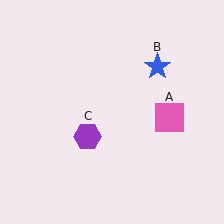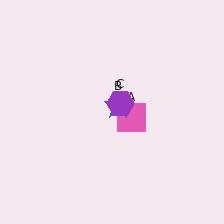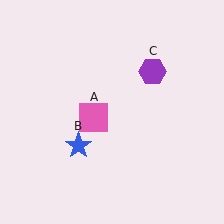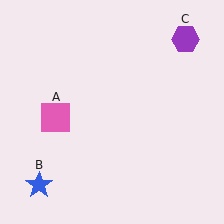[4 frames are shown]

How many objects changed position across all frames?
3 objects changed position: pink square (object A), blue star (object B), purple hexagon (object C).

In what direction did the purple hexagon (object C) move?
The purple hexagon (object C) moved up and to the right.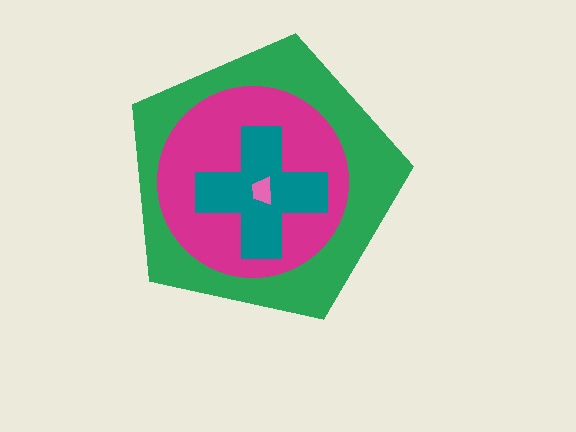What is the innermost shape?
The pink trapezoid.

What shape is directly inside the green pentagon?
The magenta circle.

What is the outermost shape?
The green pentagon.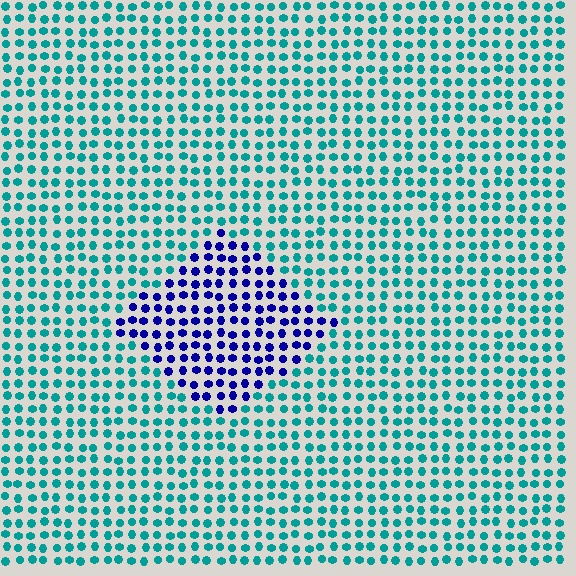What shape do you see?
I see a diamond.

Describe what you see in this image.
The image is filled with small teal elements in a uniform arrangement. A diamond-shaped region is visible where the elements are tinted to a slightly different hue, forming a subtle color boundary.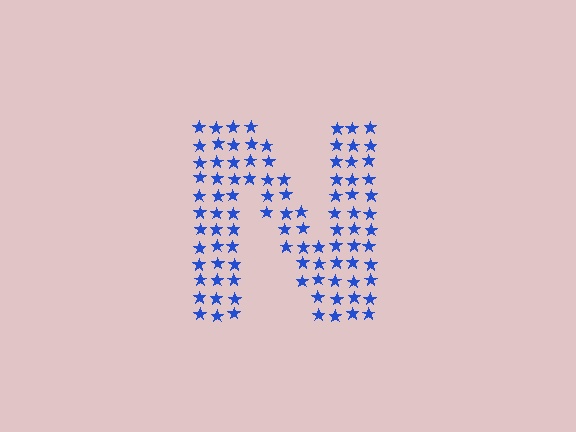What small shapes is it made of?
It is made of small stars.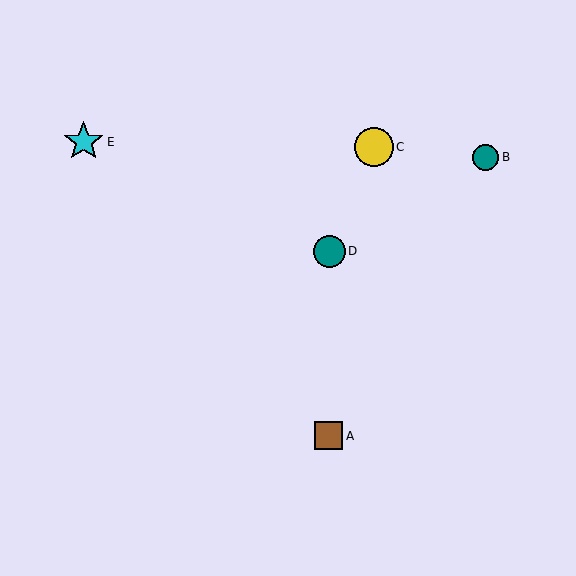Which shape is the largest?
The cyan star (labeled E) is the largest.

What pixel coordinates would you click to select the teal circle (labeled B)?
Click at (486, 157) to select the teal circle B.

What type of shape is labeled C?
Shape C is a yellow circle.